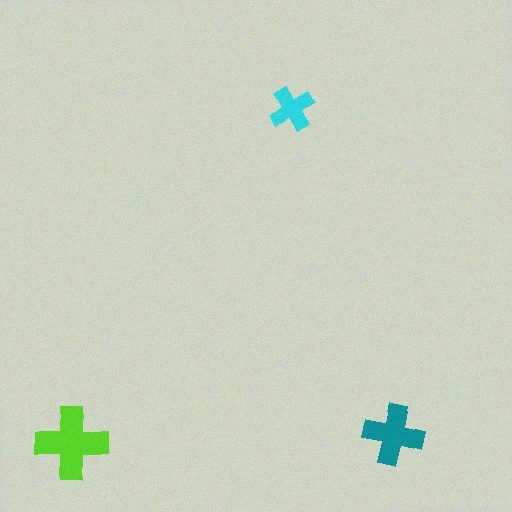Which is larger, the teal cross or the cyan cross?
The teal one.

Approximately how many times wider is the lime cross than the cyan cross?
About 1.5 times wider.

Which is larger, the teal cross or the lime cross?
The lime one.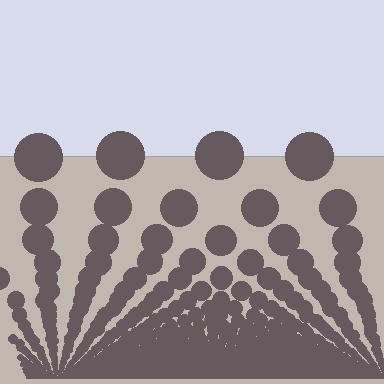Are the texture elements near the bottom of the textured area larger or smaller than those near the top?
Smaller. The gradient is inverted — elements near the bottom are smaller and denser.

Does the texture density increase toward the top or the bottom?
Density increases toward the bottom.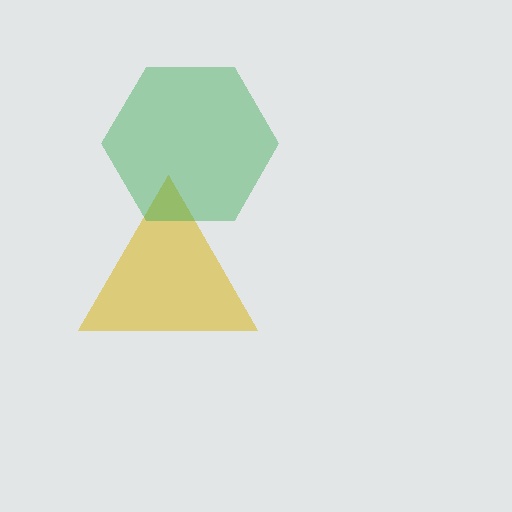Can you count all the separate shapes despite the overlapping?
Yes, there are 2 separate shapes.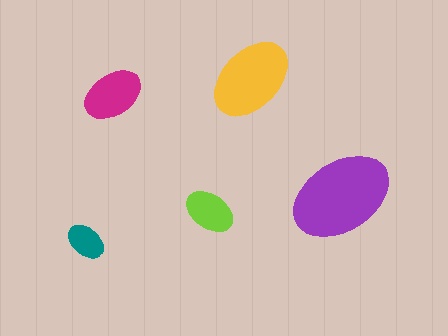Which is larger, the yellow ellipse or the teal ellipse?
The yellow one.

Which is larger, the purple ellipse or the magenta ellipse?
The purple one.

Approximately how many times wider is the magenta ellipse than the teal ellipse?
About 1.5 times wider.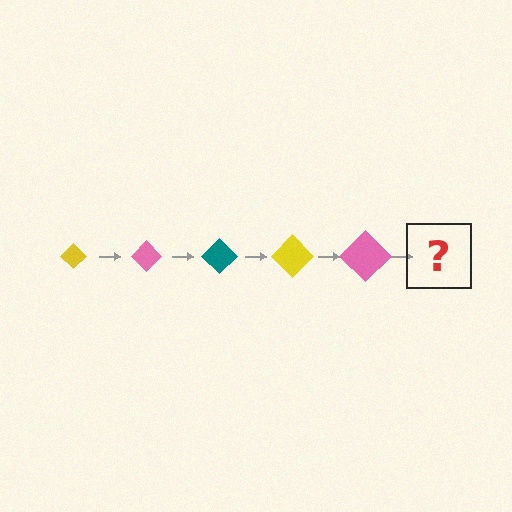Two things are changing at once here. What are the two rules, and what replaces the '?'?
The two rules are that the diamond grows larger each step and the color cycles through yellow, pink, and teal. The '?' should be a teal diamond, larger than the previous one.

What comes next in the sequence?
The next element should be a teal diamond, larger than the previous one.